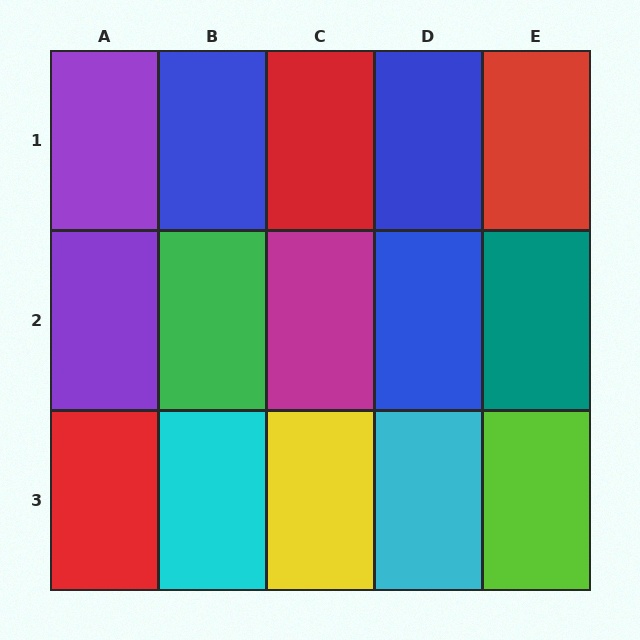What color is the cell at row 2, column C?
Magenta.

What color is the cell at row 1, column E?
Red.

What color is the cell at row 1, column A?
Purple.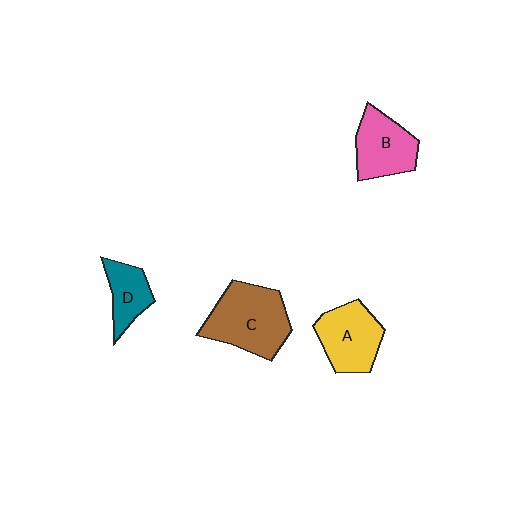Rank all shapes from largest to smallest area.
From largest to smallest: C (brown), A (yellow), B (pink), D (teal).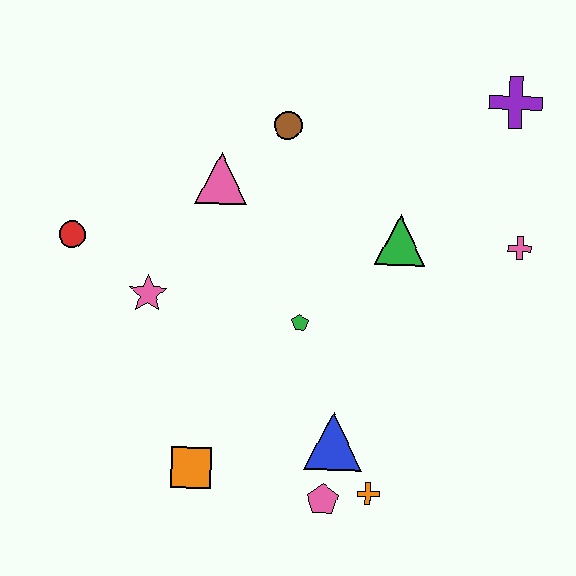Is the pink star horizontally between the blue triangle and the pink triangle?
No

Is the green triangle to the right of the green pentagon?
Yes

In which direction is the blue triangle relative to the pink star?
The blue triangle is to the right of the pink star.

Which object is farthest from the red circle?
The purple cross is farthest from the red circle.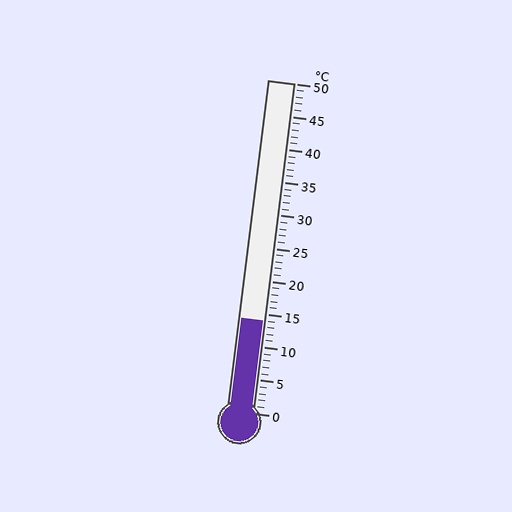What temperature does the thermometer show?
The thermometer shows approximately 14°C.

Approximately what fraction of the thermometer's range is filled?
The thermometer is filled to approximately 30% of its range.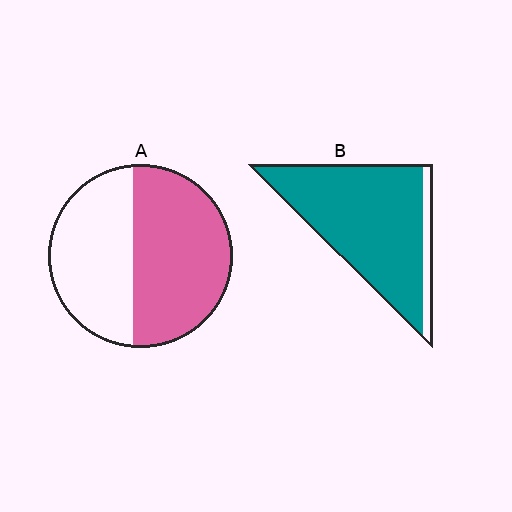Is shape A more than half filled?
Yes.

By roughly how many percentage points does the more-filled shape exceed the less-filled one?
By roughly 35 percentage points (B over A).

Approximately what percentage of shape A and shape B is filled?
A is approximately 55% and B is approximately 90%.